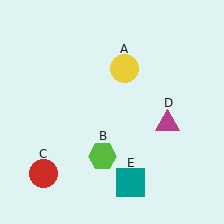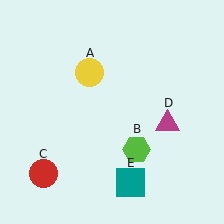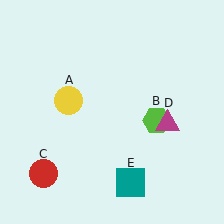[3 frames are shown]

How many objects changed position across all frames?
2 objects changed position: yellow circle (object A), lime hexagon (object B).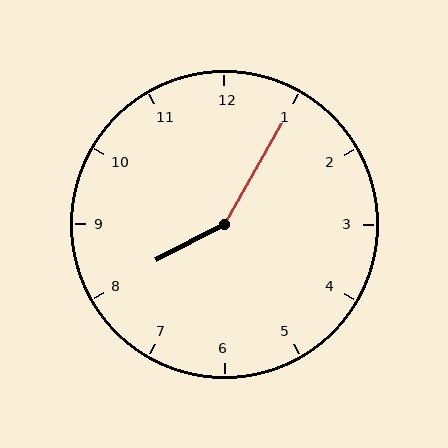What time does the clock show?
8:05.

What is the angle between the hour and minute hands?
Approximately 148 degrees.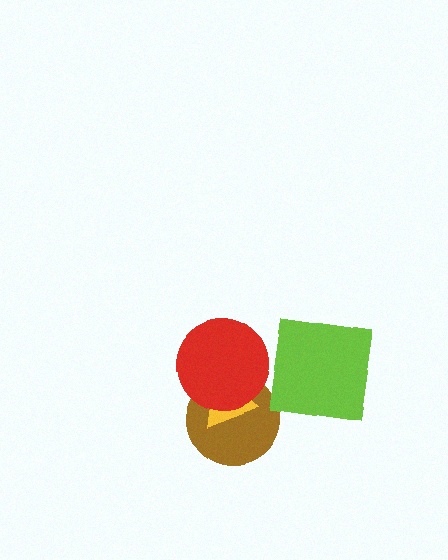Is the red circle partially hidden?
No, no other shape covers it.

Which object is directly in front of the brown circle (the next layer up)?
The yellow triangle is directly in front of the brown circle.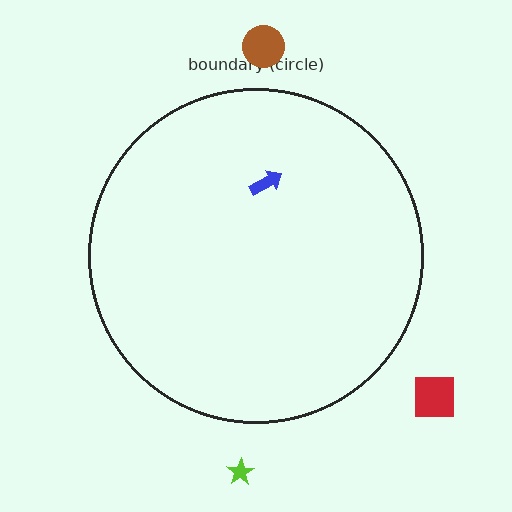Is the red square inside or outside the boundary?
Outside.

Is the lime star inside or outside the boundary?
Outside.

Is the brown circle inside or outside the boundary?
Outside.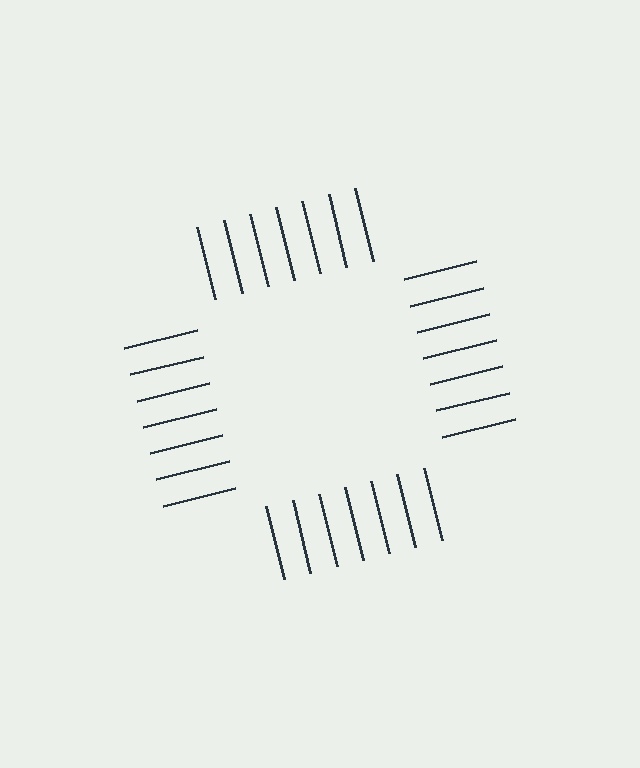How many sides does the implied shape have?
4 sides — the line-ends trace a square.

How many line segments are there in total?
28 — 7 along each of the 4 edges.